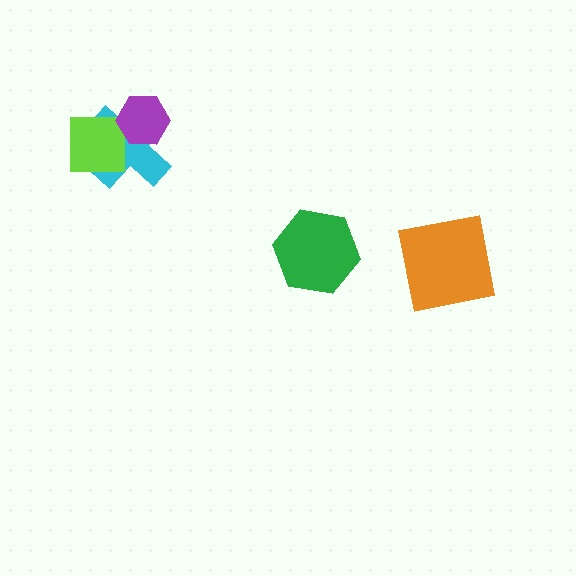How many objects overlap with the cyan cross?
2 objects overlap with the cyan cross.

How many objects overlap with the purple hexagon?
1 object overlaps with the purple hexagon.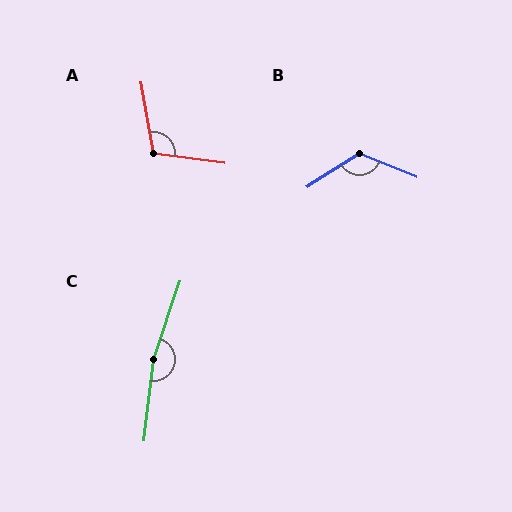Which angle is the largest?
C, at approximately 168 degrees.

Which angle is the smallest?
A, at approximately 108 degrees.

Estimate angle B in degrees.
Approximately 125 degrees.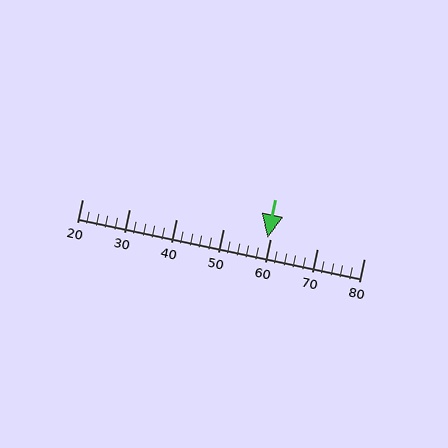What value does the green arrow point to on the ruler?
The green arrow points to approximately 60.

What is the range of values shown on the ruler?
The ruler shows values from 20 to 80.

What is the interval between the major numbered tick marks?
The major tick marks are spaced 10 units apart.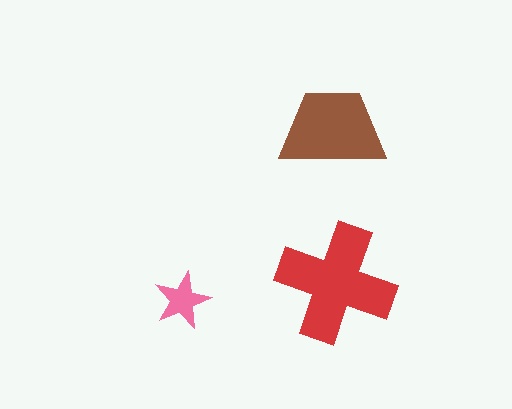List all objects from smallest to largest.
The pink star, the brown trapezoid, the red cross.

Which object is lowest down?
The pink star is bottommost.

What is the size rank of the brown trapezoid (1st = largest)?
2nd.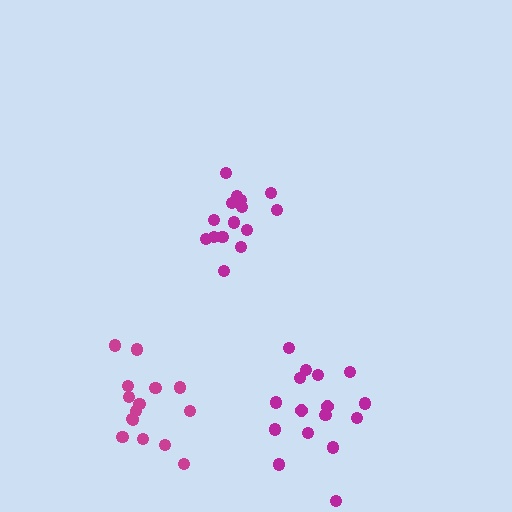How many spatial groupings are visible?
There are 3 spatial groupings.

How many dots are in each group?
Group 1: 15 dots, Group 2: 16 dots, Group 3: 15 dots (46 total).